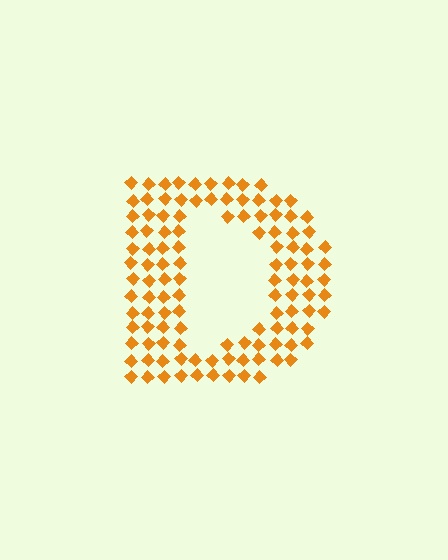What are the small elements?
The small elements are diamonds.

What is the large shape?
The large shape is the letter D.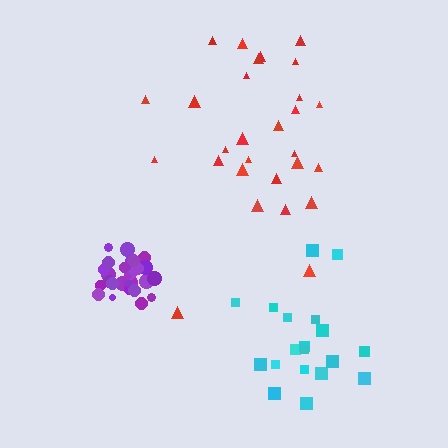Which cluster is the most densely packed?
Purple.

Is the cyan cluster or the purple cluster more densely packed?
Purple.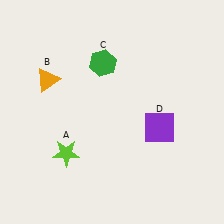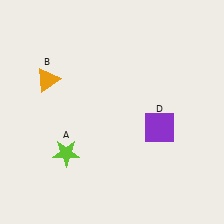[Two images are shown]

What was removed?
The green hexagon (C) was removed in Image 2.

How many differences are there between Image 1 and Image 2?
There is 1 difference between the two images.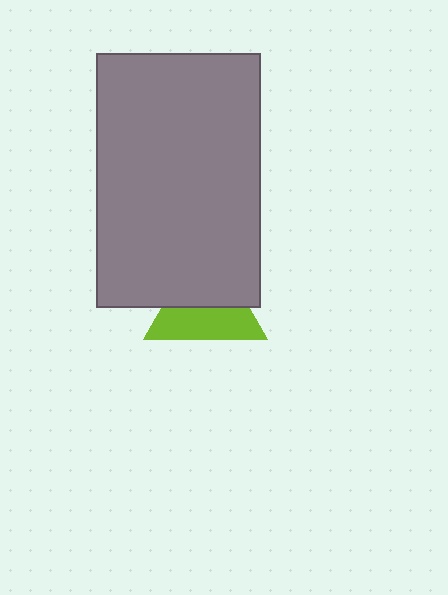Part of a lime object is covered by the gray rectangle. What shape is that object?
It is a triangle.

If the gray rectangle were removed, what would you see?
You would see the complete lime triangle.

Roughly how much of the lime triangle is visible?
About half of it is visible (roughly 50%).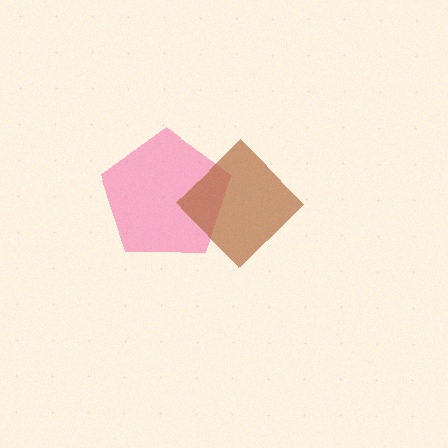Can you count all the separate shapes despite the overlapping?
Yes, there are 2 separate shapes.